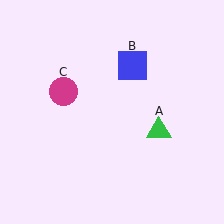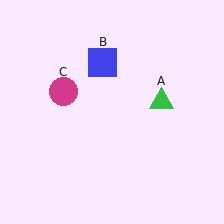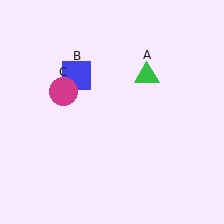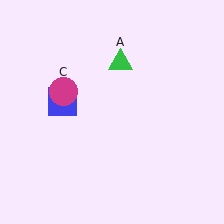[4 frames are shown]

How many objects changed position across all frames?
2 objects changed position: green triangle (object A), blue square (object B).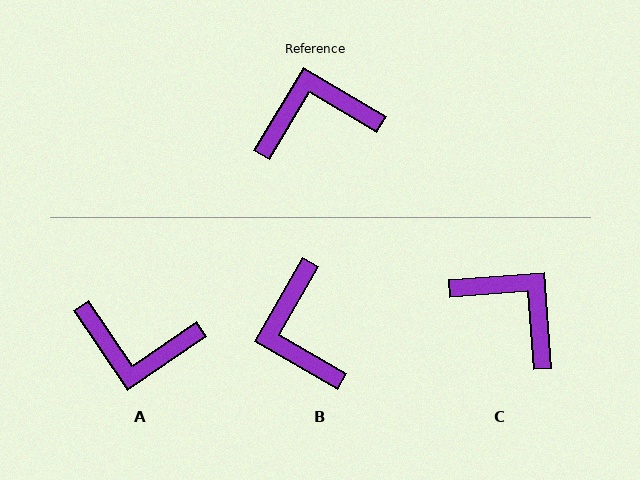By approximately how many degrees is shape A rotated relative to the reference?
Approximately 155 degrees counter-clockwise.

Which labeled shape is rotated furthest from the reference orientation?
A, about 155 degrees away.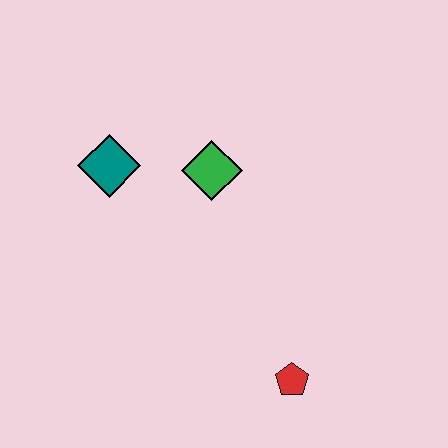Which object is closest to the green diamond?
The teal diamond is closest to the green diamond.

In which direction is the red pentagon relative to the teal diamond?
The red pentagon is below the teal diamond.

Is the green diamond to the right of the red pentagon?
No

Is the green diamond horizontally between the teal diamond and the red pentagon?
Yes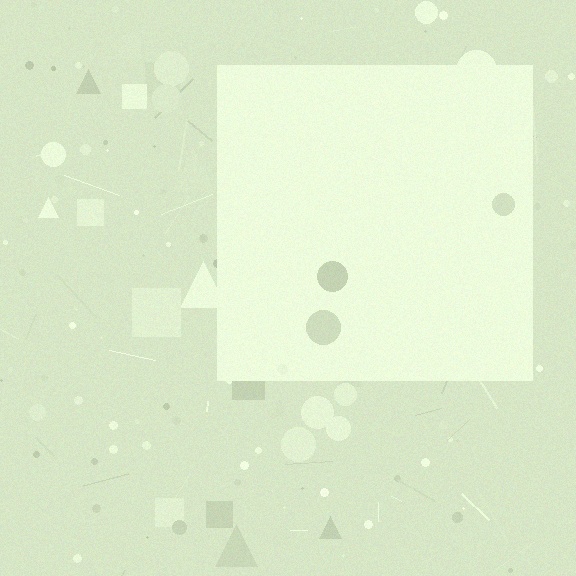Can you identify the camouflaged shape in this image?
The camouflaged shape is a square.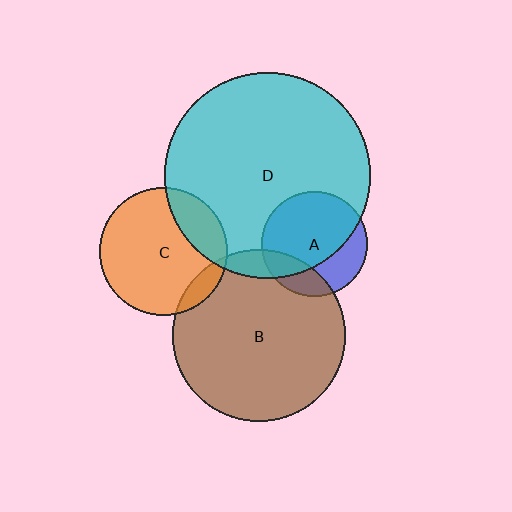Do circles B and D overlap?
Yes.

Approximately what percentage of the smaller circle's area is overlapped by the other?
Approximately 10%.